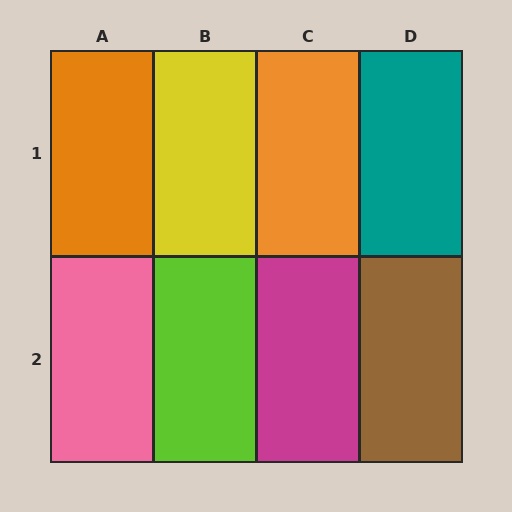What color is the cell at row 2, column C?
Magenta.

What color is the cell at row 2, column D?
Brown.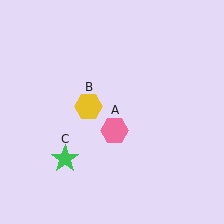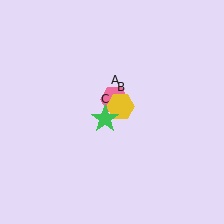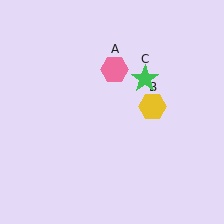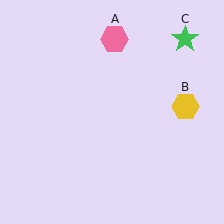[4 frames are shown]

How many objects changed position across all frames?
3 objects changed position: pink hexagon (object A), yellow hexagon (object B), green star (object C).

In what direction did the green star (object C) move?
The green star (object C) moved up and to the right.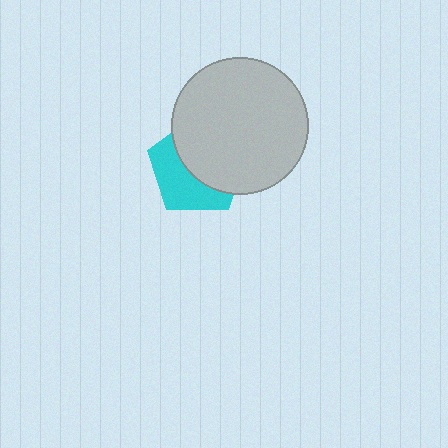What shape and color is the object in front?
The object in front is a light gray circle.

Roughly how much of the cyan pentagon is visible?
A small part of it is visible (roughly 44%).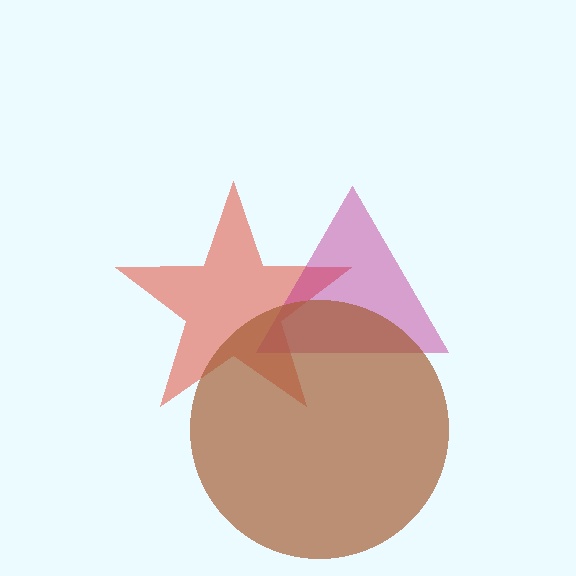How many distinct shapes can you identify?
There are 3 distinct shapes: a red star, a magenta triangle, a brown circle.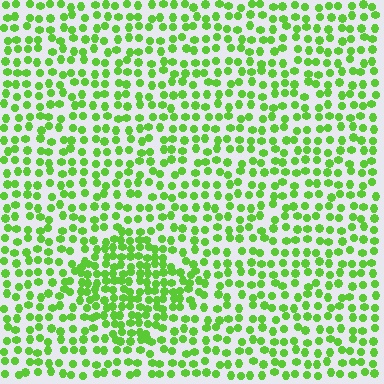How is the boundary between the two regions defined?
The boundary is defined by a change in element density (approximately 1.8x ratio). All elements are the same color, size, and shape.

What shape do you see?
I see a diamond.